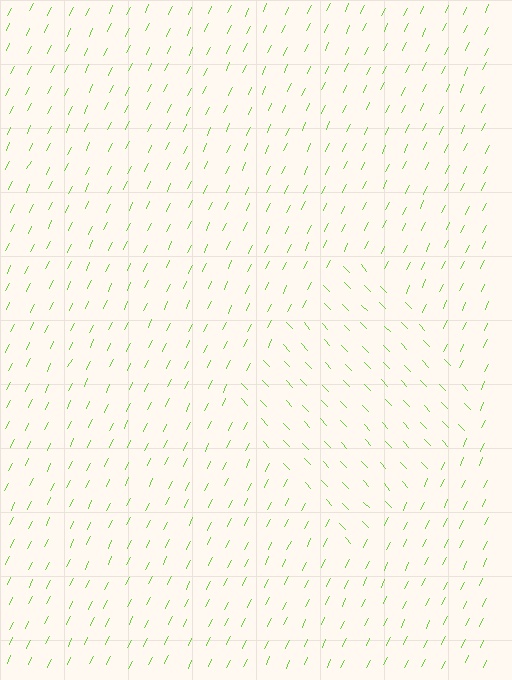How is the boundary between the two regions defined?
The boundary is defined purely by a change in line orientation (approximately 70 degrees difference). All lines are the same color and thickness.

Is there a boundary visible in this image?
Yes, there is a texture boundary formed by a change in line orientation.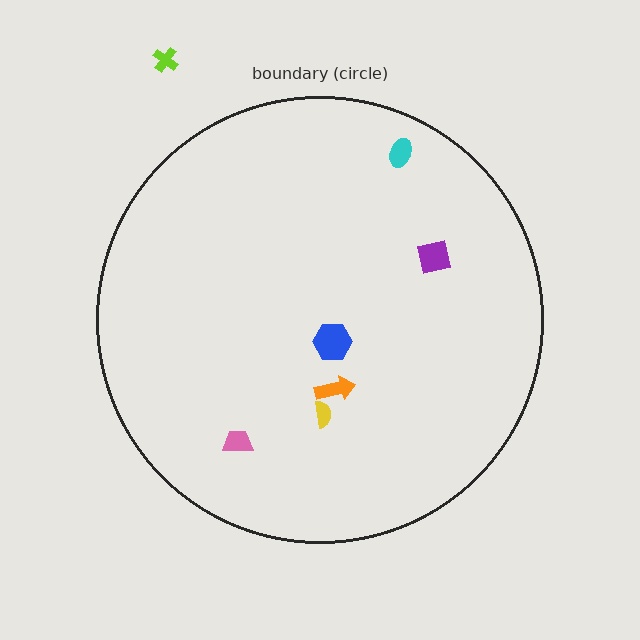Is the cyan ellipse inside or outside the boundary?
Inside.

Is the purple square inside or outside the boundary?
Inside.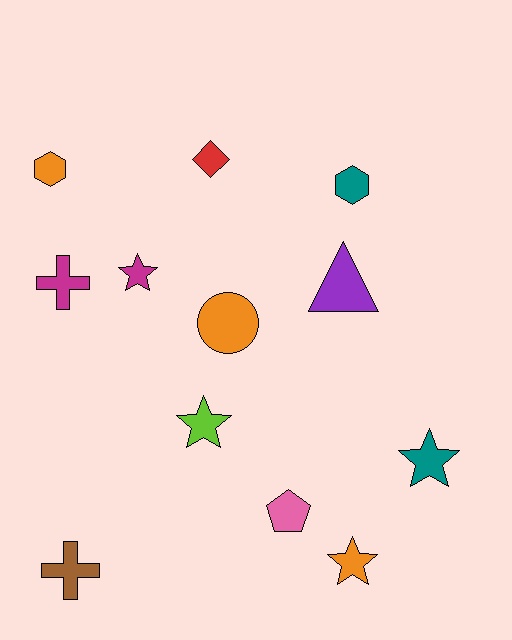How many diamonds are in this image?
There is 1 diamond.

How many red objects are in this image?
There is 1 red object.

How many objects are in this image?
There are 12 objects.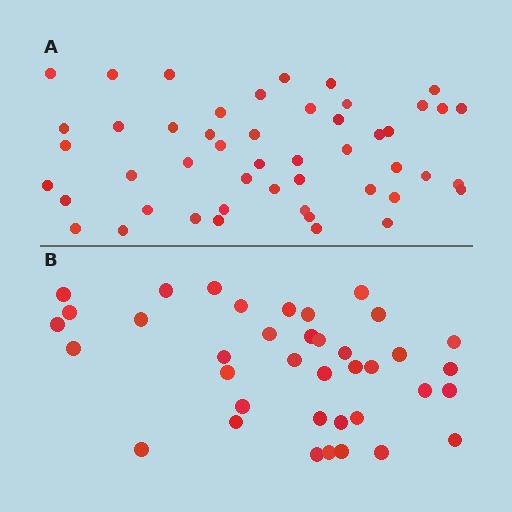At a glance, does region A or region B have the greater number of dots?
Region A (the top region) has more dots.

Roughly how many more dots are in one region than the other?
Region A has roughly 12 or so more dots than region B.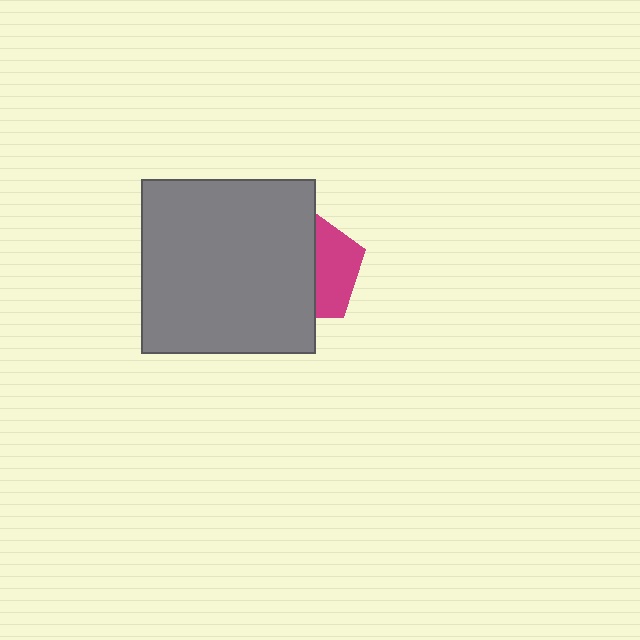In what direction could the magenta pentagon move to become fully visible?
The magenta pentagon could move right. That would shift it out from behind the gray square entirely.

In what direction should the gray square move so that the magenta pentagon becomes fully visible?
The gray square should move left. That is the shortest direction to clear the overlap and leave the magenta pentagon fully visible.